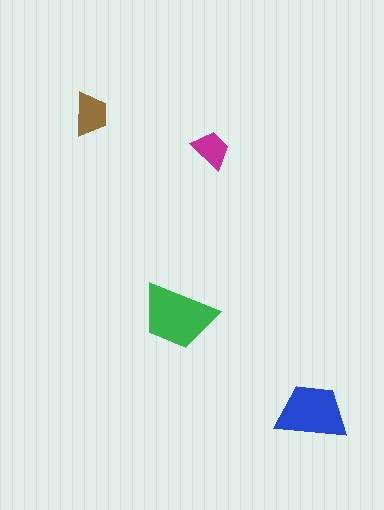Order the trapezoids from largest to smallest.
the green one, the blue one, the brown one, the magenta one.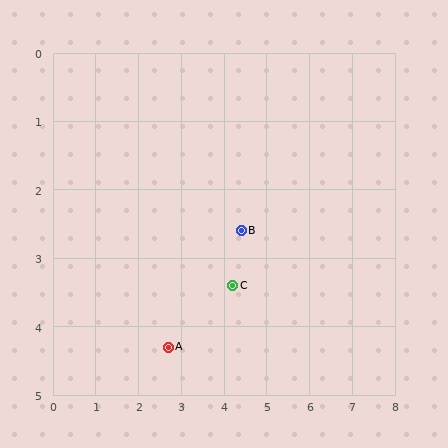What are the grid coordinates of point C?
Point C is at approximately (4.2, 3.4).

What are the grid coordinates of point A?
Point A is at approximately (2.7, 4.3).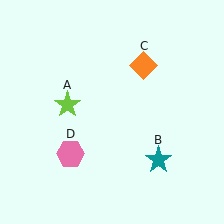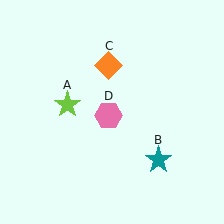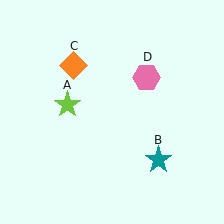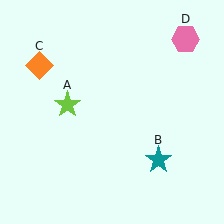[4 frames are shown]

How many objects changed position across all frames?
2 objects changed position: orange diamond (object C), pink hexagon (object D).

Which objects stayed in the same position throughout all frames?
Lime star (object A) and teal star (object B) remained stationary.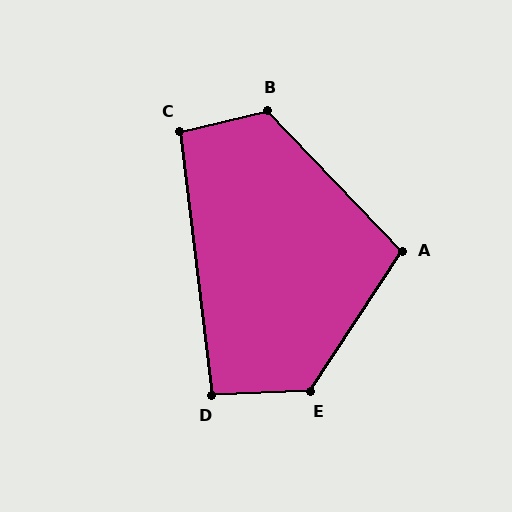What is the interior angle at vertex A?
Approximately 103 degrees (obtuse).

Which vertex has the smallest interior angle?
D, at approximately 95 degrees.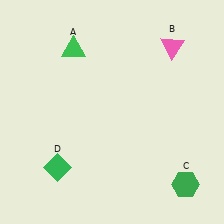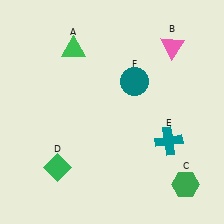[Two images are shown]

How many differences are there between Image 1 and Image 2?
There are 2 differences between the two images.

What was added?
A teal cross (E), a teal circle (F) were added in Image 2.